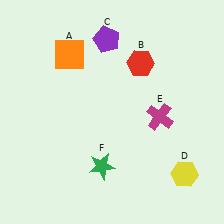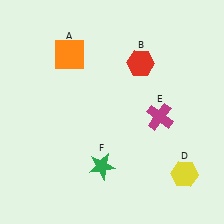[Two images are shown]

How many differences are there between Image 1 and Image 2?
There is 1 difference between the two images.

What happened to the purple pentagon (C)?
The purple pentagon (C) was removed in Image 2. It was in the top-left area of Image 1.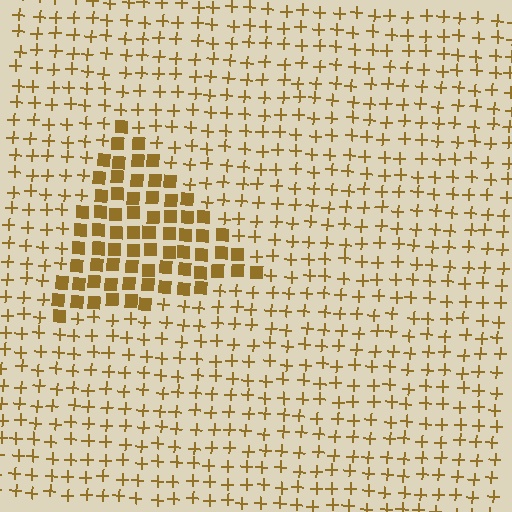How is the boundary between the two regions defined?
The boundary is defined by a change in element shape: squares inside vs. plus signs outside. All elements share the same color and spacing.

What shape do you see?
I see a triangle.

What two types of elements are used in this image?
The image uses squares inside the triangle region and plus signs outside it.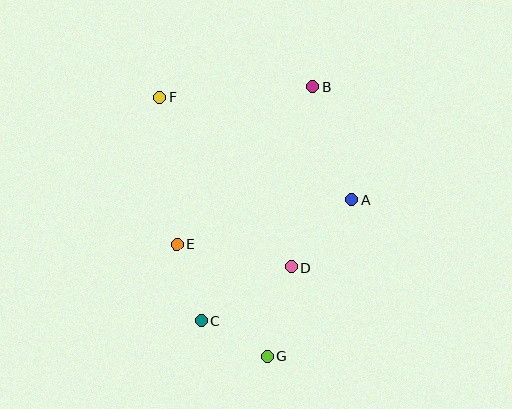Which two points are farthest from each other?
Points F and G are farthest from each other.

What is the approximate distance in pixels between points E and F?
The distance between E and F is approximately 148 pixels.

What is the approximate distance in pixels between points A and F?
The distance between A and F is approximately 218 pixels.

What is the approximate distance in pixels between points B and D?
The distance between B and D is approximately 182 pixels.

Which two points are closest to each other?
Points C and G are closest to each other.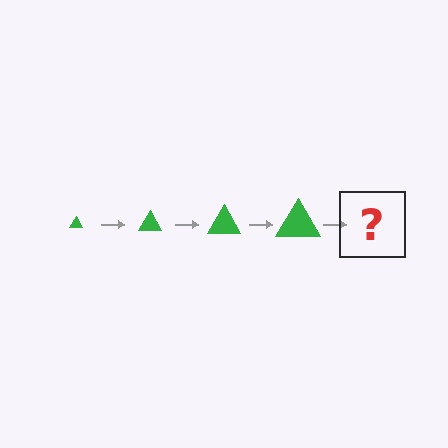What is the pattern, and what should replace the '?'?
The pattern is that the triangle gets progressively larger each step. The '?' should be a green triangle, larger than the previous one.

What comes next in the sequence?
The next element should be a green triangle, larger than the previous one.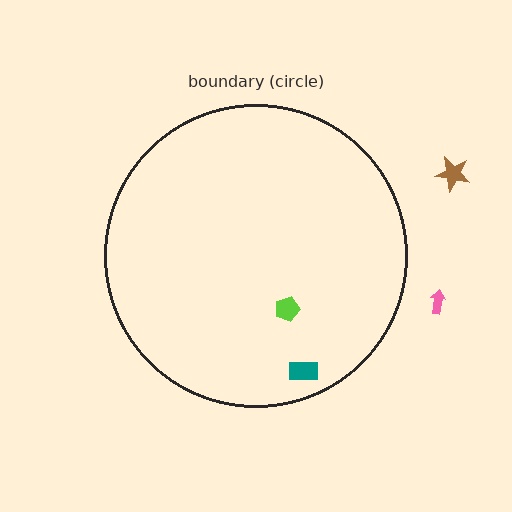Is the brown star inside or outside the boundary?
Outside.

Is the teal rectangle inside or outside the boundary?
Inside.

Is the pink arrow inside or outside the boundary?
Outside.